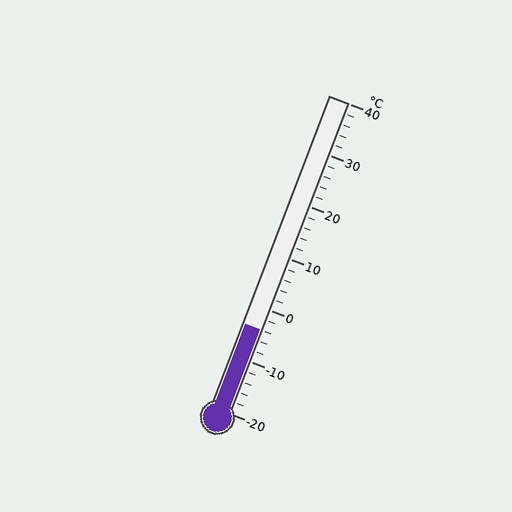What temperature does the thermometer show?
The thermometer shows approximately -4°C.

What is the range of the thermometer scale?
The thermometer scale ranges from -20°C to 40°C.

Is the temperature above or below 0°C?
The temperature is below 0°C.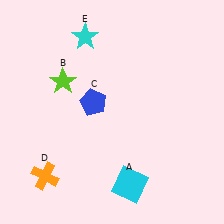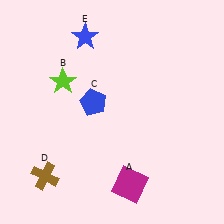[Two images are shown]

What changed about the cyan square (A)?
In Image 1, A is cyan. In Image 2, it changed to magenta.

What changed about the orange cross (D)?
In Image 1, D is orange. In Image 2, it changed to brown.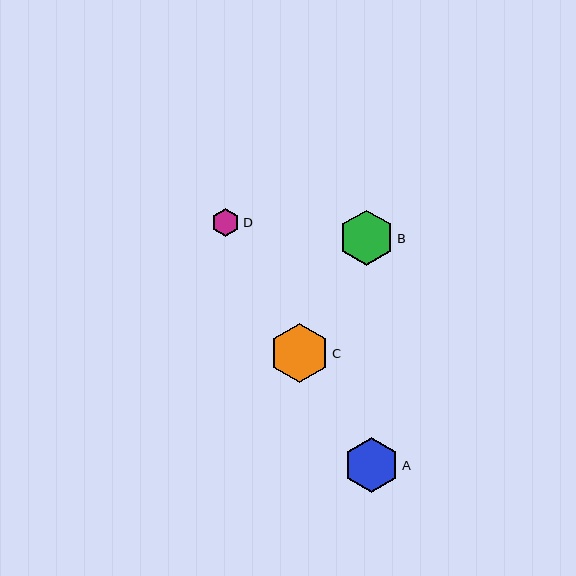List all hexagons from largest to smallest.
From largest to smallest: C, B, A, D.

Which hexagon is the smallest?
Hexagon D is the smallest with a size of approximately 28 pixels.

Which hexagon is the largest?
Hexagon C is the largest with a size of approximately 59 pixels.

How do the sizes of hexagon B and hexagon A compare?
Hexagon B and hexagon A are approximately the same size.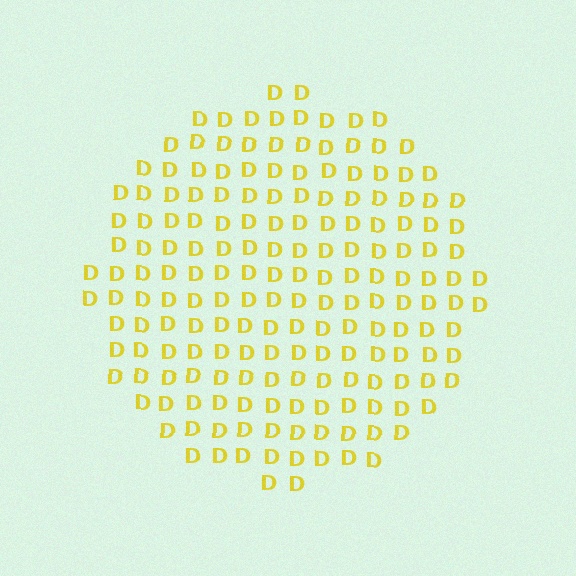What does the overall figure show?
The overall figure shows a circle.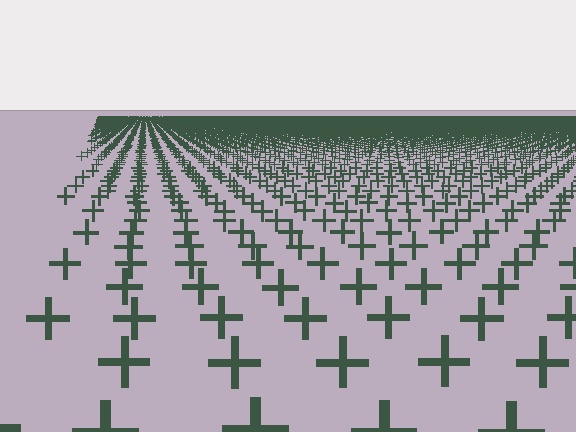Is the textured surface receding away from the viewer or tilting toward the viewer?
The surface is receding away from the viewer. Texture elements get smaller and denser toward the top.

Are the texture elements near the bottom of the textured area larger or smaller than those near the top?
Larger. Near the bottom, elements are closer to the viewer and appear at a bigger on-screen size.